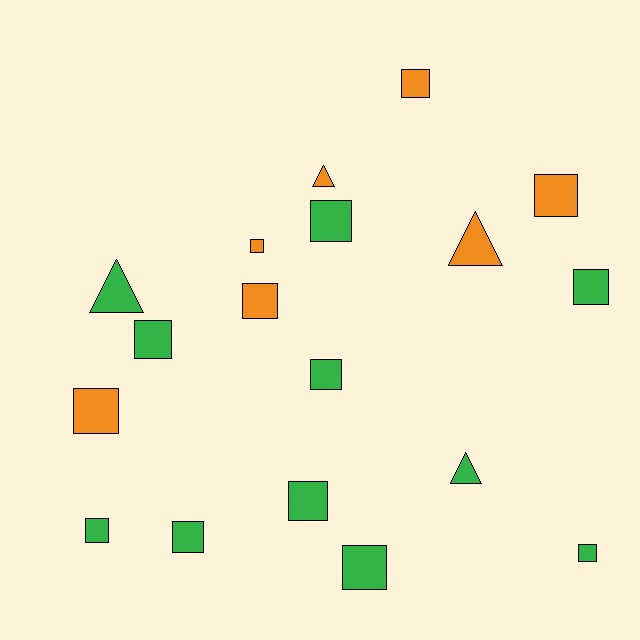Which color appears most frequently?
Green, with 11 objects.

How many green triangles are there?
There are 2 green triangles.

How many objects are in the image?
There are 18 objects.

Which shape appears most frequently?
Square, with 14 objects.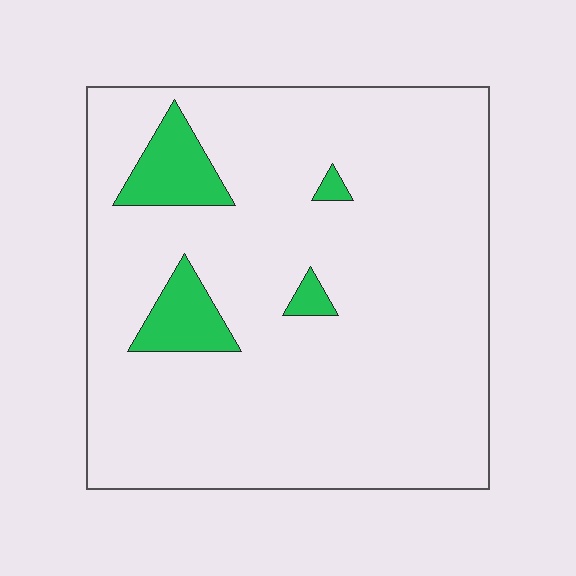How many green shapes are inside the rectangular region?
4.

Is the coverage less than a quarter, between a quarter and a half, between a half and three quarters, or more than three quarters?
Less than a quarter.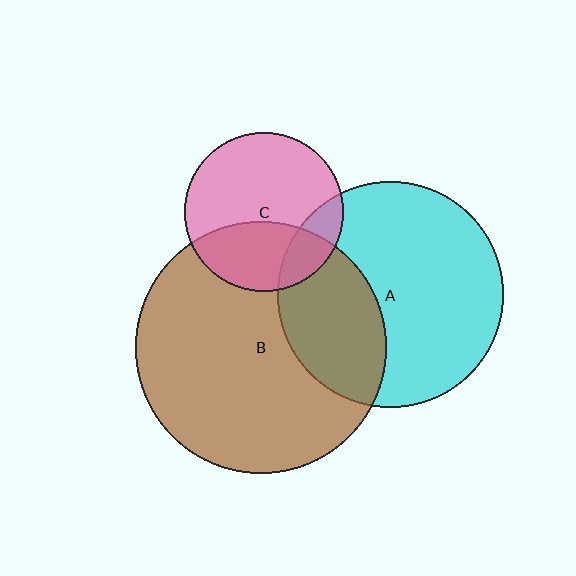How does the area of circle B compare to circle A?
Approximately 1.2 times.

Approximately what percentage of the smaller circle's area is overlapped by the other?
Approximately 15%.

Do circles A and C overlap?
Yes.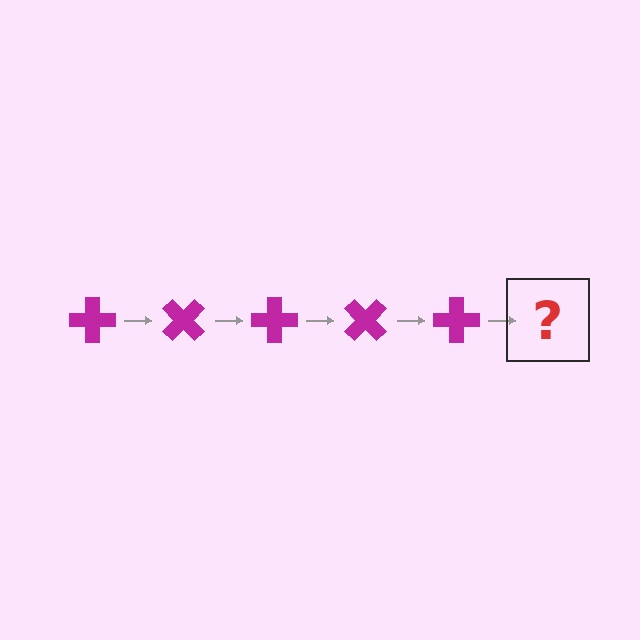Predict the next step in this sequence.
The next step is a magenta cross rotated 225 degrees.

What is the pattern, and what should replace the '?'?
The pattern is that the cross rotates 45 degrees each step. The '?' should be a magenta cross rotated 225 degrees.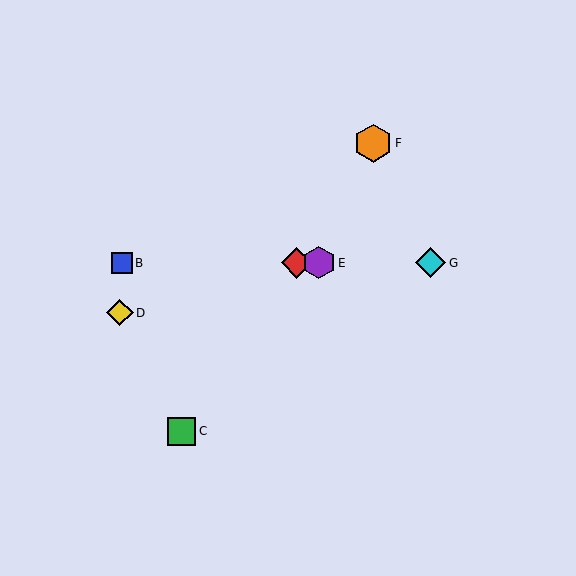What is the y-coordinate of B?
Object B is at y≈263.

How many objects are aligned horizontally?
4 objects (A, B, E, G) are aligned horizontally.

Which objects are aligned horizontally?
Objects A, B, E, G are aligned horizontally.